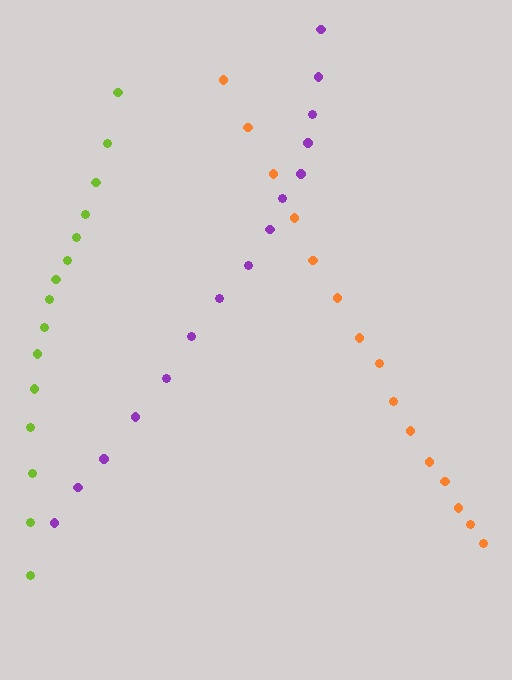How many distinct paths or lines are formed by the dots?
There are 3 distinct paths.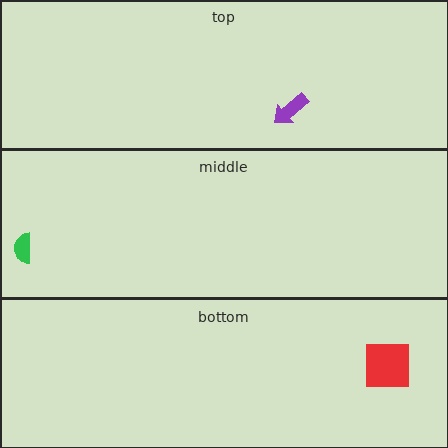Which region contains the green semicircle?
The middle region.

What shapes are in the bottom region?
The red square.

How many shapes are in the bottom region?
1.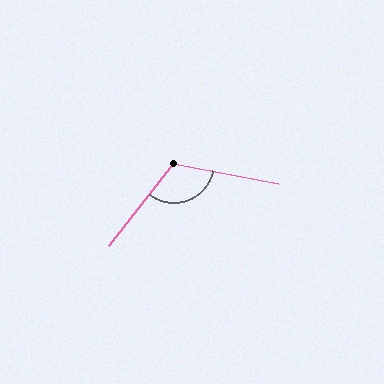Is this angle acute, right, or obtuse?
It is obtuse.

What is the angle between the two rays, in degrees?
Approximately 117 degrees.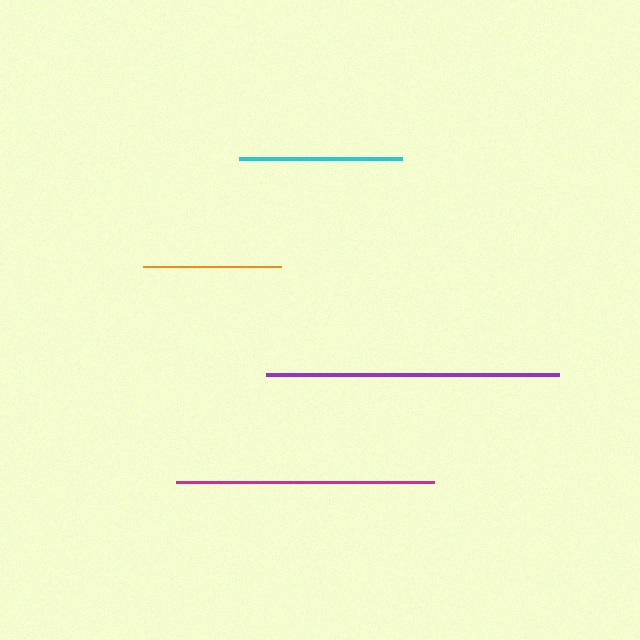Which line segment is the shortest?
The orange line is the shortest at approximately 138 pixels.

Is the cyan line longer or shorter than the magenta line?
The magenta line is longer than the cyan line.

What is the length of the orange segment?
The orange segment is approximately 138 pixels long.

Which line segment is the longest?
The purple line is the longest at approximately 294 pixels.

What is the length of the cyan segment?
The cyan segment is approximately 164 pixels long.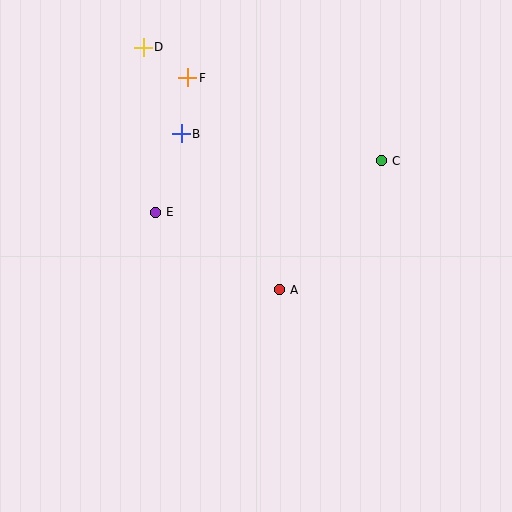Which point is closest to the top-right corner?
Point C is closest to the top-right corner.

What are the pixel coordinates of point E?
Point E is at (155, 212).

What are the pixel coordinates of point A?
Point A is at (279, 290).